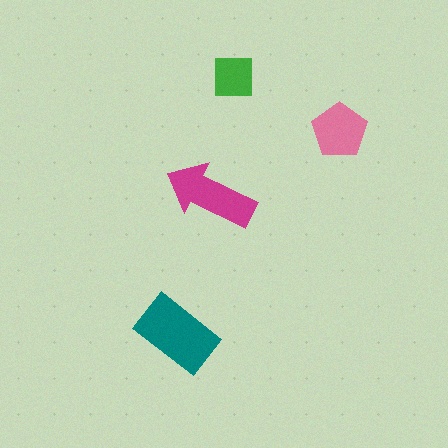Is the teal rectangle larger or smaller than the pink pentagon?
Larger.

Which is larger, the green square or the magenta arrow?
The magenta arrow.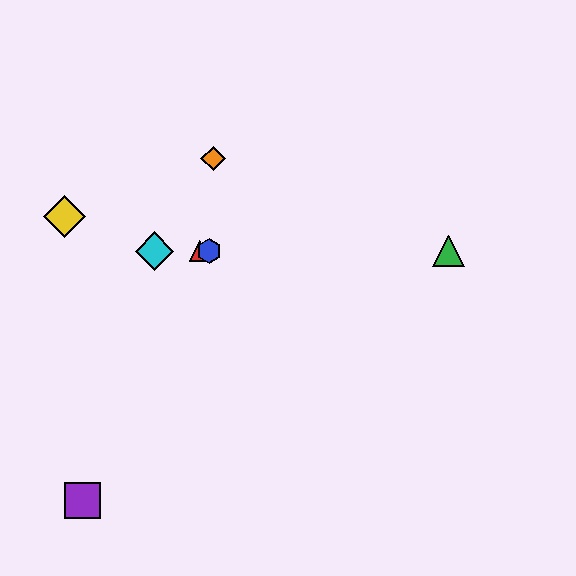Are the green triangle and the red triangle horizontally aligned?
Yes, both are at y≈251.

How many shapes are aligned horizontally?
4 shapes (the red triangle, the blue hexagon, the green triangle, the cyan diamond) are aligned horizontally.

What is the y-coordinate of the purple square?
The purple square is at y≈500.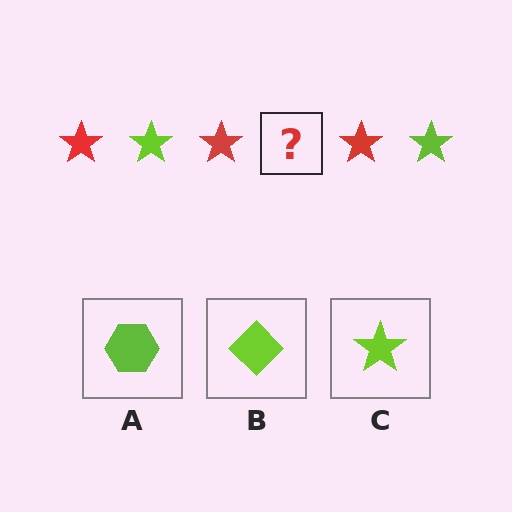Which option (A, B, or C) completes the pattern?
C.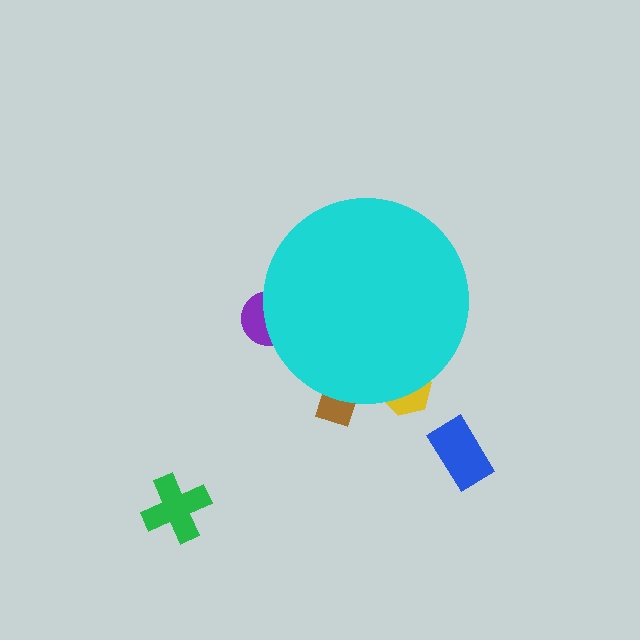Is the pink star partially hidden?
Yes, the pink star is partially hidden behind the cyan circle.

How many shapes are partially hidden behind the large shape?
4 shapes are partially hidden.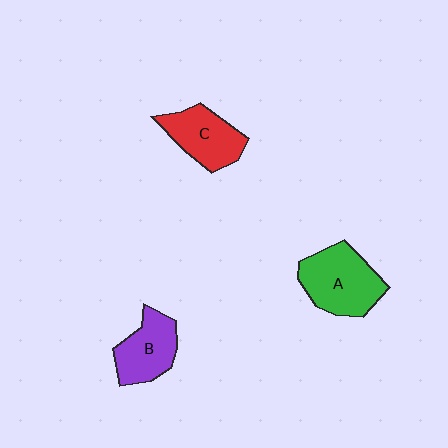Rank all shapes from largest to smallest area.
From largest to smallest: A (green), C (red), B (purple).